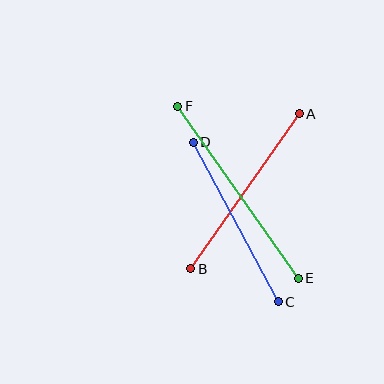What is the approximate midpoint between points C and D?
The midpoint is at approximately (236, 222) pixels.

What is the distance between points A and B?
The distance is approximately 189 pixels.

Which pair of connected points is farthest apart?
Points E and F are farthest apart.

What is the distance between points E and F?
The distance is approximately 210 pixels.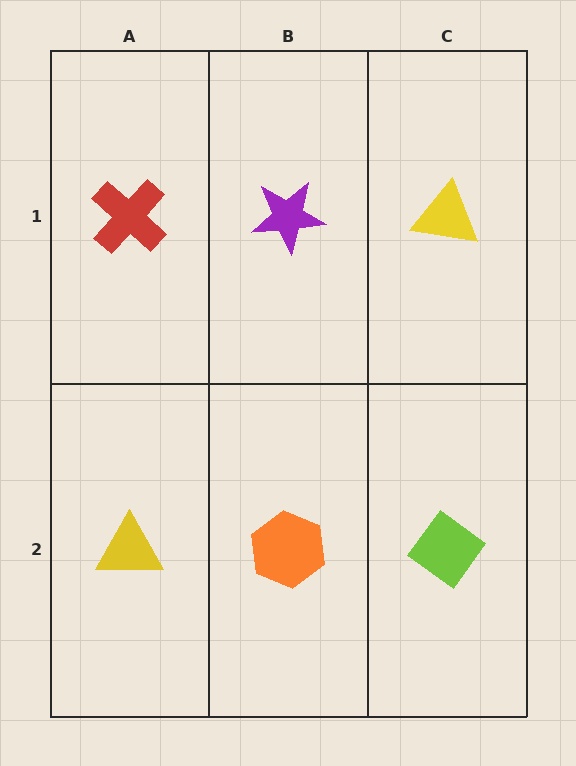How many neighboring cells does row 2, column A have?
2.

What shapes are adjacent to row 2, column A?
A red cross (row 1, column A), an orange hexagon (row 2, column B).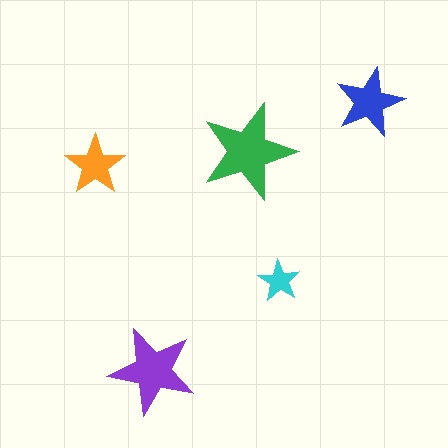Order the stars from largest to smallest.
the green one, the purple one, the blue one, the orange one, the cyan one.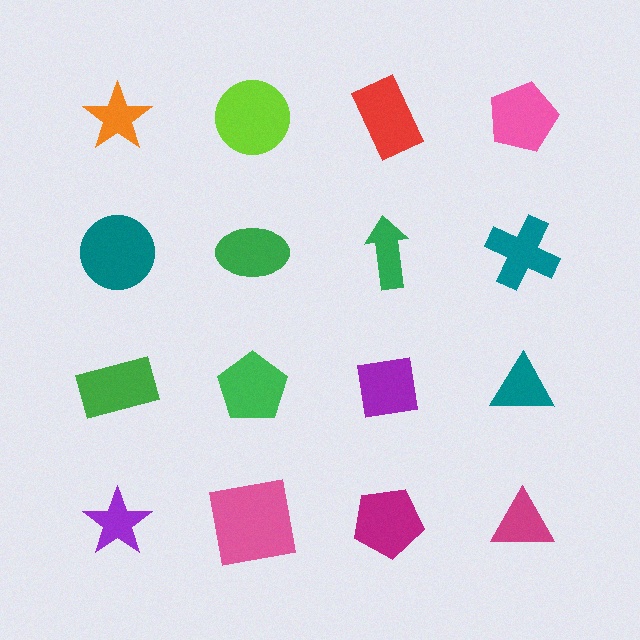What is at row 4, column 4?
A magenta triangle.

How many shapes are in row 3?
4 shapes.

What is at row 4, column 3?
A magenta pentagon.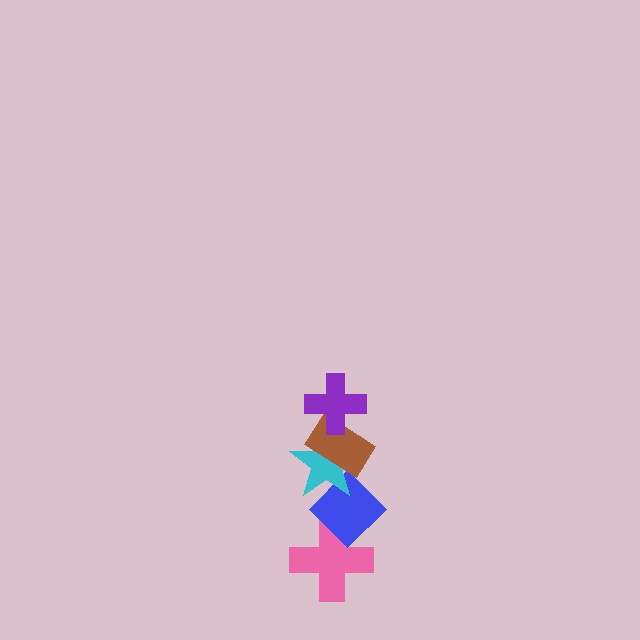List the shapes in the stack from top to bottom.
From top to bottom: the purple cross, the brown rectangle, the cyan star, the blue diamond, the pink cross.